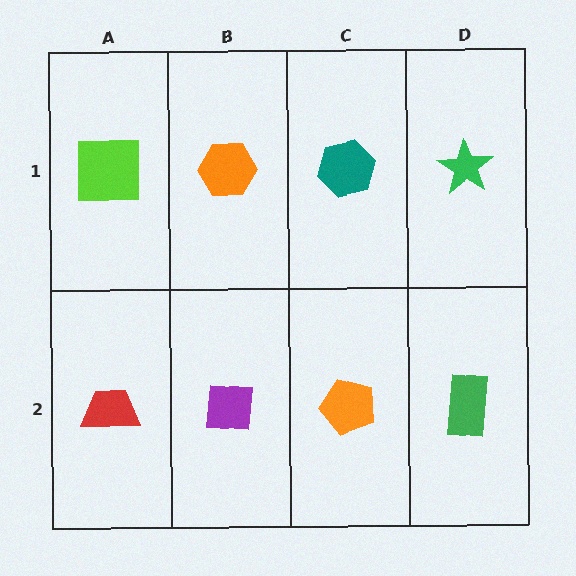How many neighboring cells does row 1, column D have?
2.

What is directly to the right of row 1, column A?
An orange hexagon.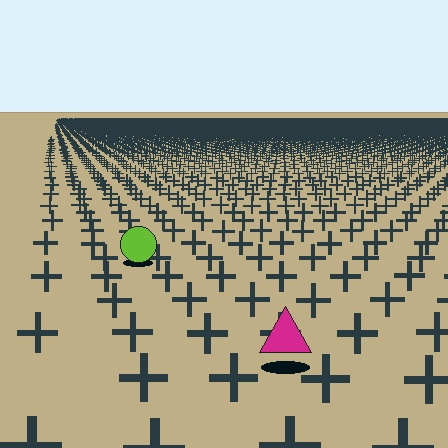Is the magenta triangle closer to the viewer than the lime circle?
Yes. The magenta triangle is closer — you can tell from the texture gradient: the ground texture is coarser near it.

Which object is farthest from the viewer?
The lime circle is farthest from the viewer. It appears smaller and the ground texture around it is denser.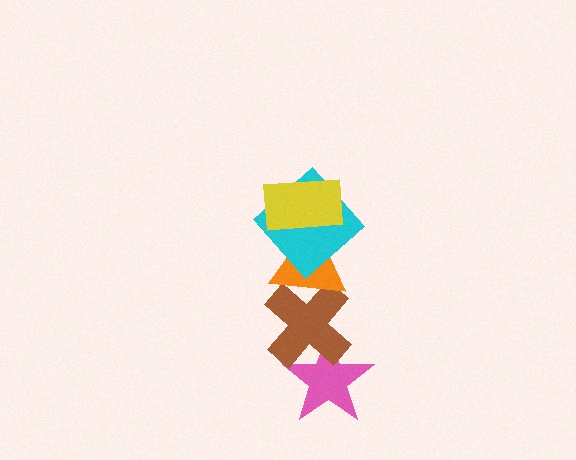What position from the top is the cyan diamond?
The cyan diamond is 2nd from the top.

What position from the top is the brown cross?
The brown cross is 4th from the top.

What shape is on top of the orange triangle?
The cyan diamond is on top of the orange triangle.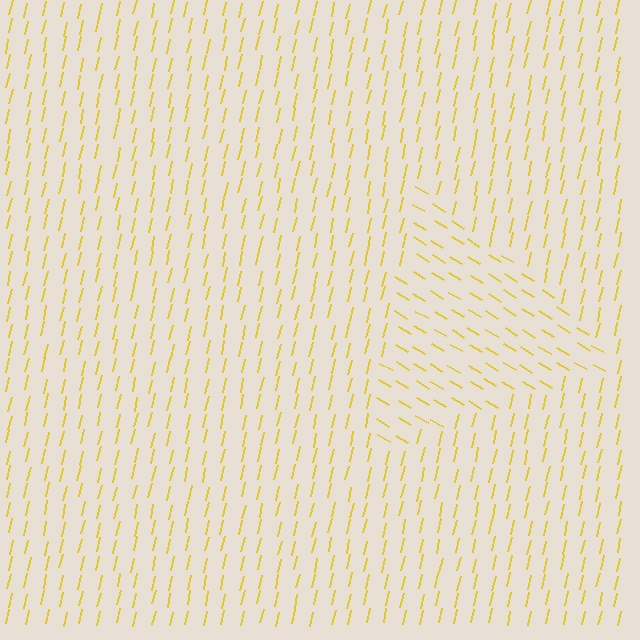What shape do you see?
I see a triangle.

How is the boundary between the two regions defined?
The boundary is defined purely by a change in line orientation (approximately 72 degrees difference). All lines are the same color and thickness.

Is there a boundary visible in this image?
Yes, there is a texture boundary formed by a change in line orientation.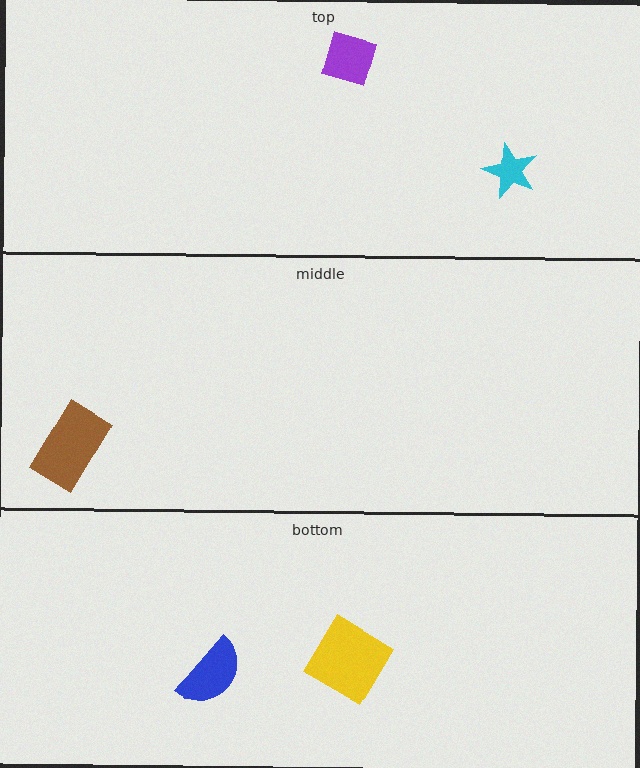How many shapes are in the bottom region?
2.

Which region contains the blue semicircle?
The bottom region.